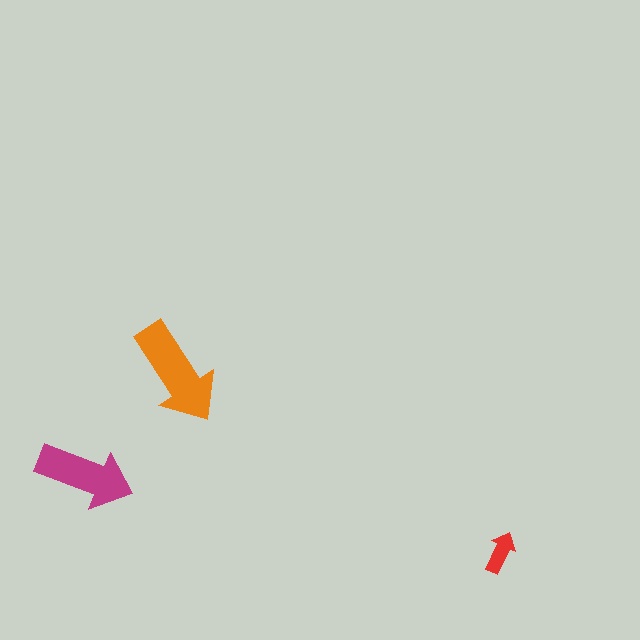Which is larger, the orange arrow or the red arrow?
The orange one.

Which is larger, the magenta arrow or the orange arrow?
The orange one.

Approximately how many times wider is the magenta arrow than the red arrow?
About 2.5 times wider.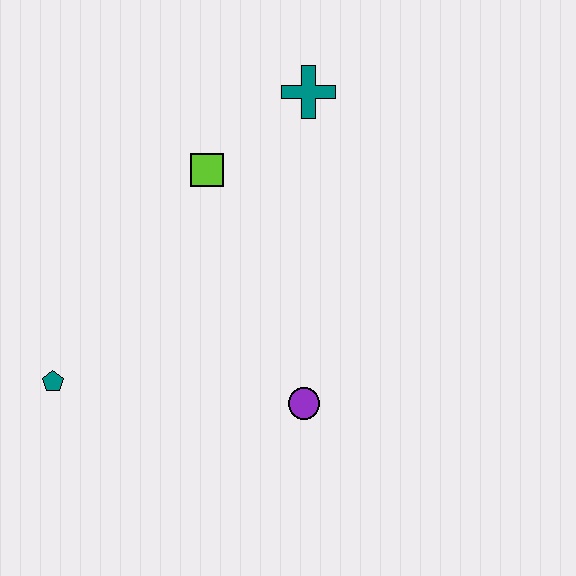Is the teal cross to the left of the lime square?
No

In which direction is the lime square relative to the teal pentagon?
The lime square is above the teal pentagon.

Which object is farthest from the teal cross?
The teal pentagon is farthest from the teal cross.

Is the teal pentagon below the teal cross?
Yes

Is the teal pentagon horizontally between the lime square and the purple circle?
No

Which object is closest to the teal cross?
The lime square is closest to the teal cross.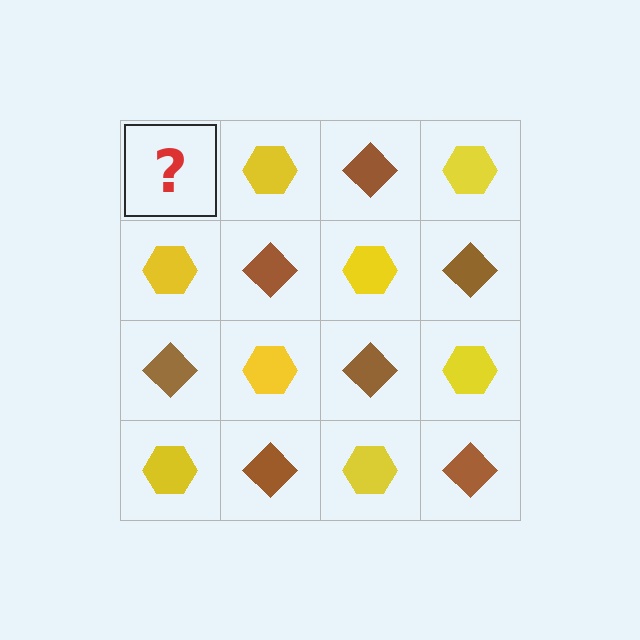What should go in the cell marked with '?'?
The missing cell should contain a brown diamond.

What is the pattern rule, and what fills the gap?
The rule is that it alternates brown diamond and yellow hexagon in a checkerboard pattern. The gap should be filled with a brown diamond.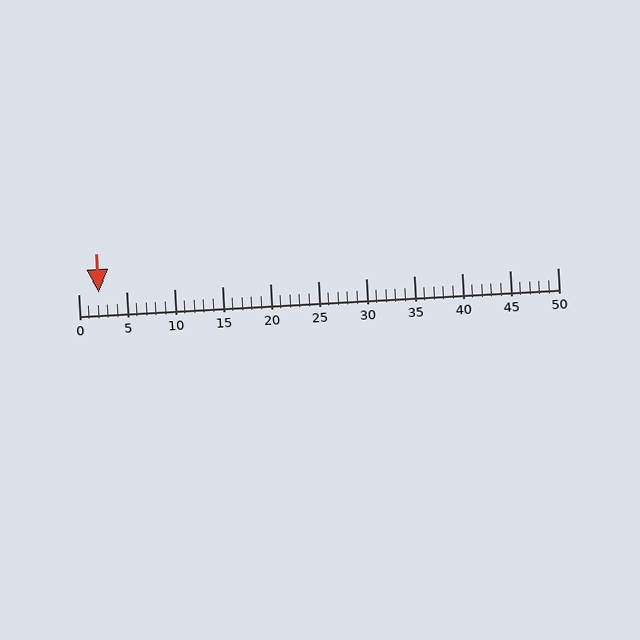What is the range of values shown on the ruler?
The ruler shows values from 0 to 50.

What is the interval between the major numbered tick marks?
The major tick marks are spaced 5 units apart.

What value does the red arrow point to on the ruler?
The red arrow points to approximately 2.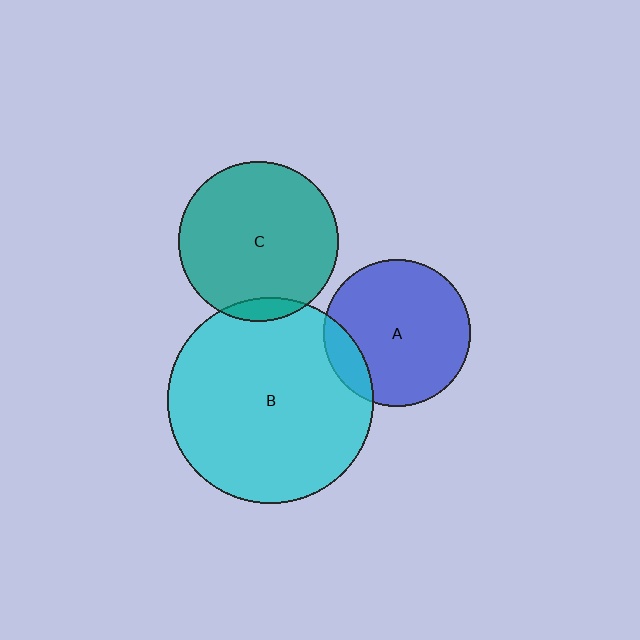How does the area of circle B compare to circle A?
Approximately 2.0 times.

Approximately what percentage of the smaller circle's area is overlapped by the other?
Approximately 5%.